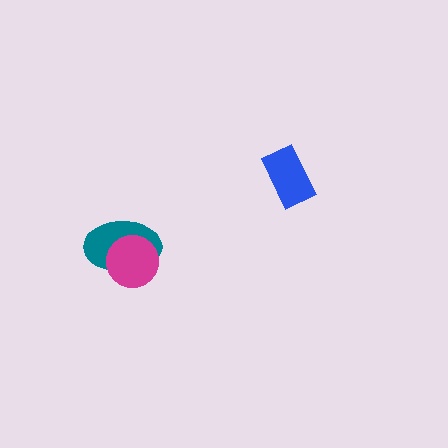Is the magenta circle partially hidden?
No, no other shape covers it.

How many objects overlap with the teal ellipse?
1 object overlaps with the teal ellipse.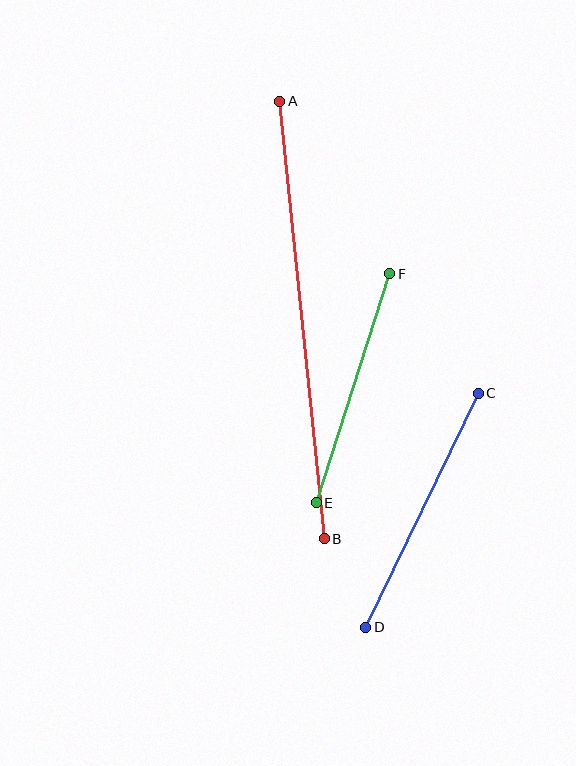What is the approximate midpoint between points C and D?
The midpoint is at approximately (422, 510) pixels.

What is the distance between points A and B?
The distance is approximately 440 pixels.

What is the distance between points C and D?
The distance is approximately 260 pixels.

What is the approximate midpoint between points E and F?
The midpoint is at approximately (353, 388) pixels.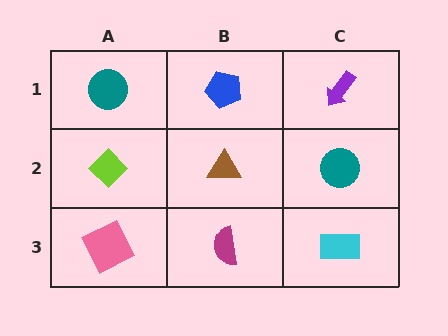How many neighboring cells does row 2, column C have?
3.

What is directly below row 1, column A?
A lime diamond.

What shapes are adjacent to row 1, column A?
A lime diamond (row 2, column A), a blue pentagon (row 1, column B).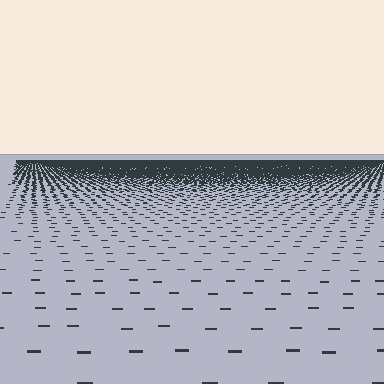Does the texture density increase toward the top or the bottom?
Density increases toward the top.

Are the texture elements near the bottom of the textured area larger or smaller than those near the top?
Larger. Near the bottom, elements are closer to the viewer and appear at a bigger on-screen size.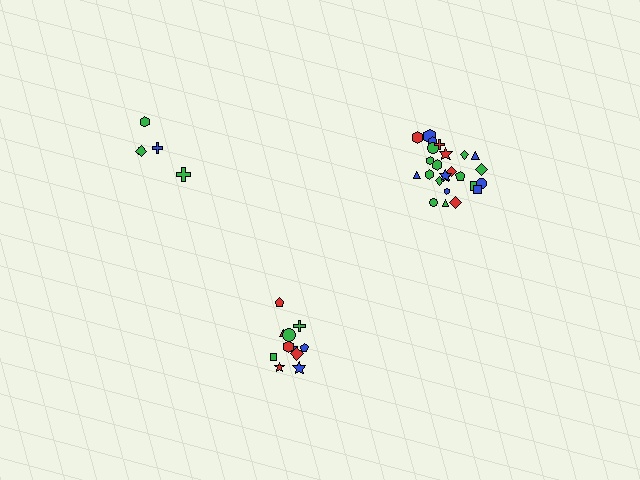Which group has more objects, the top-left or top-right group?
The top-right group.